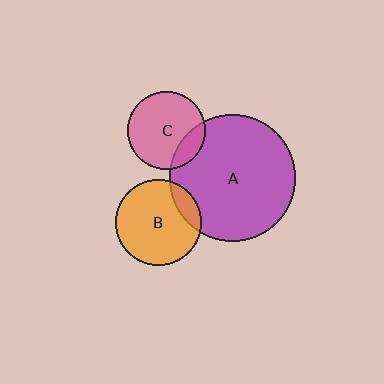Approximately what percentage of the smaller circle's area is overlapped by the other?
Approximately 15%.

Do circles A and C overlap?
Yes.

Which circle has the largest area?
Circle A (purple).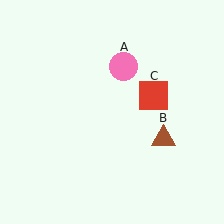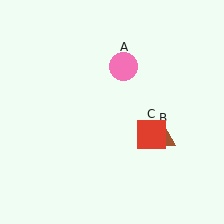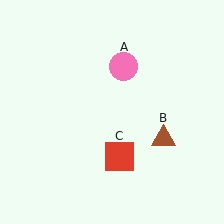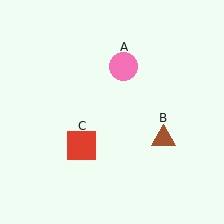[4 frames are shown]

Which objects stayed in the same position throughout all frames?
Pink circle (object A) and brown triangle (object B) remained stationary.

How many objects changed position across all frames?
1 object changed position: red square (object C).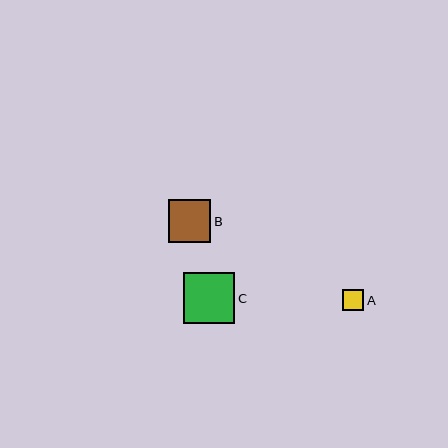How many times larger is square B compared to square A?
Square B is approximately 2.0 times the size of square A.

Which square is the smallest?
Square A is the smallest with a size of approximately 22 pixels.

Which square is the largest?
Square C is the largest with a size of approximately 51 pixels.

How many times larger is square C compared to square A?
Square C is approximately 2.4 times the size of square A.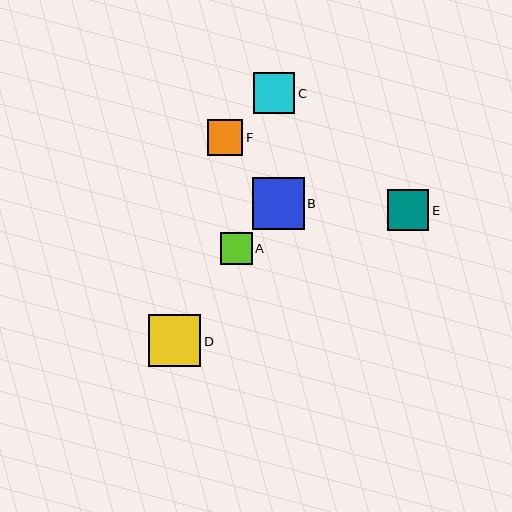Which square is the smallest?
Square A is the smallest with a size of approximately 32 pixels.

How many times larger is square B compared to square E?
Square B is approximately 1.3 times the size of square E.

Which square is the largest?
Square D is the largest with a size of approximately 53 pixels.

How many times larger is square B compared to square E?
Square B is approximately 1.3 times the size of square E.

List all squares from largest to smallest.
From largest to smallest: D, B, C, E, F, A.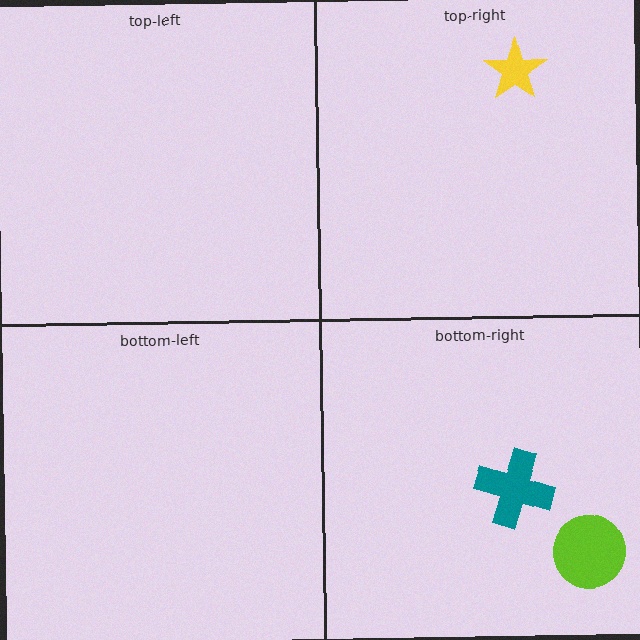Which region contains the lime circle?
The bottom-right region.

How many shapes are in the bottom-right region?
2.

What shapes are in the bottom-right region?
The teal cross, the lime circle.